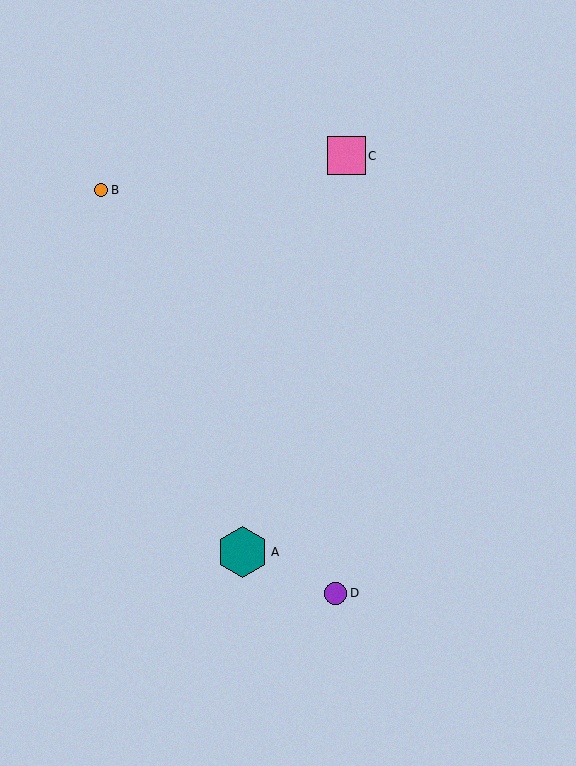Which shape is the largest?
The teal hexagon (labeled A) is the largest.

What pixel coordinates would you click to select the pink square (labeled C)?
Click at (346, 156) to select the pink square C.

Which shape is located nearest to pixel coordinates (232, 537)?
The teal hexagon (labeled A) at (243, 552) is nearest to that location.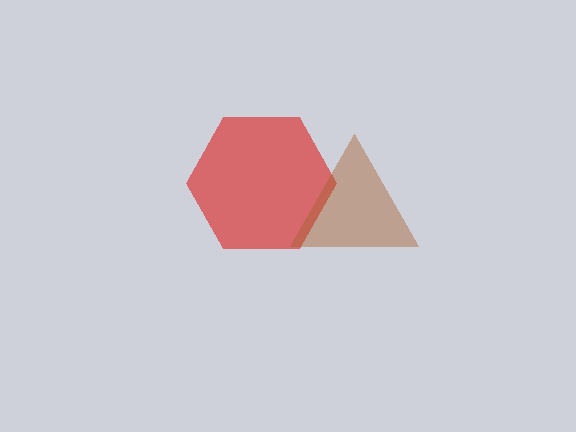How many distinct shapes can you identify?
There are 2 distinct shapes: a red hexagon, a brown triangle.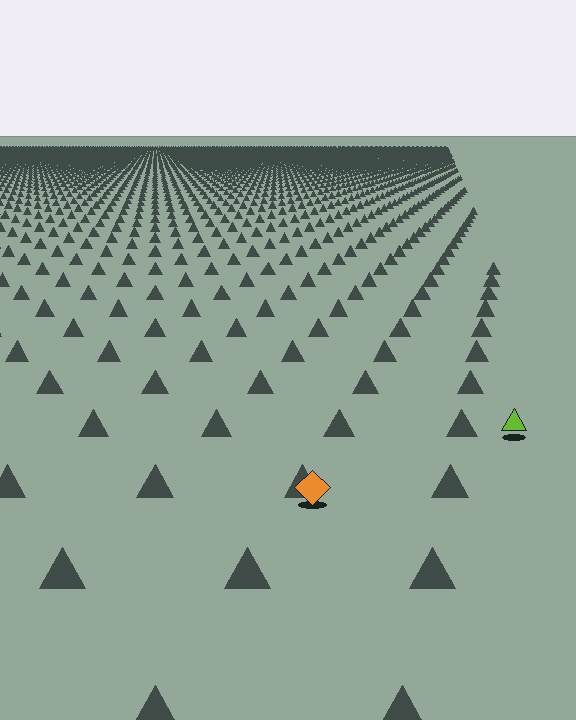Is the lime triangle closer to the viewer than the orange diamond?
No. The orange diamond is closer — you can tell from the texture gradient: the ground texture is coarser near it.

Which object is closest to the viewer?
The orange diamond is closest. The texture marks near it are larger and more spread out.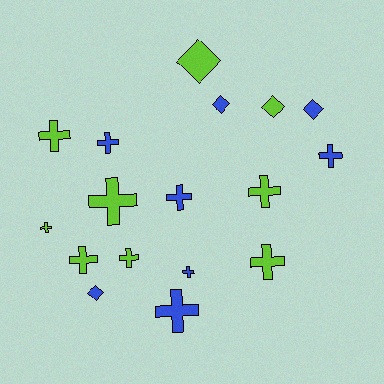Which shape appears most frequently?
Cross, with 12 objects.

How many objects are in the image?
There are 17 objects.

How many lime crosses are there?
There are 7 lime crosses.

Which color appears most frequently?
Lime, with 9 objects.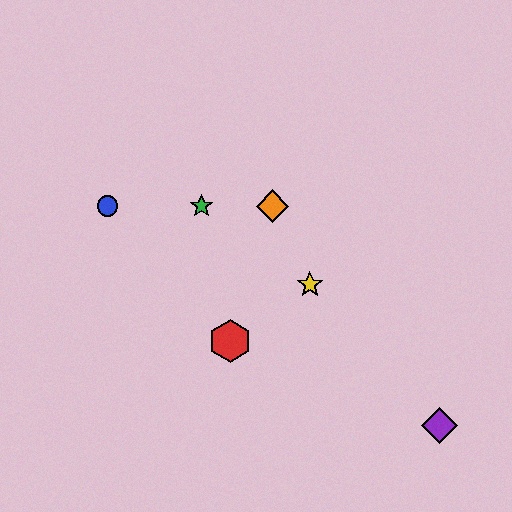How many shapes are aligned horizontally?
3 shapes (the blue circle, the green star, the orange diamond) are aligned horizontally.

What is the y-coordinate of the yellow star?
The yellow star is at y≈285.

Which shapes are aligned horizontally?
The blue circle, the green star, the orange diamond are aligned horizontally.